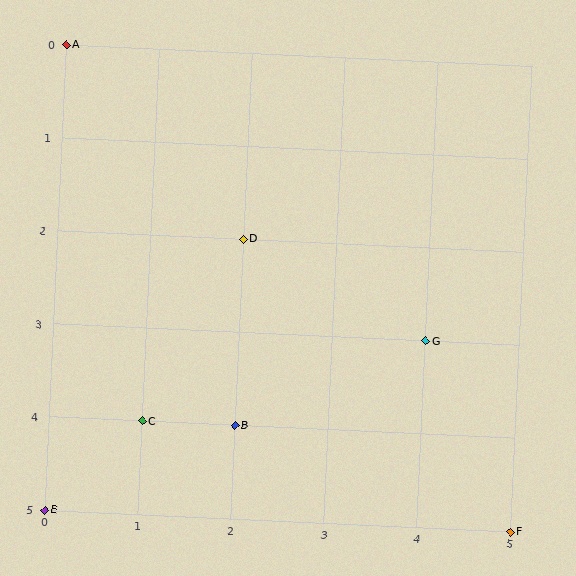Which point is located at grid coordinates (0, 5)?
Point E is at (0, 5).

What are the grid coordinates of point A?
Point A is at grid coordinates (0, 0).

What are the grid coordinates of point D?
Point D is at grid coordinates (2, 2).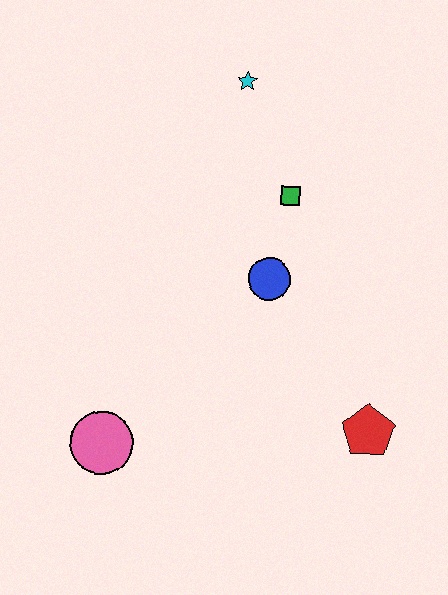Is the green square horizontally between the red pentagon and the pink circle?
Yes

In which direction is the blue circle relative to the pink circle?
The blue circle is above the pink circle.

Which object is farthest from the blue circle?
The pink circle is farthest from the blue circle.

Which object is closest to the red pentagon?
The blue circle is closest to the red pentagon.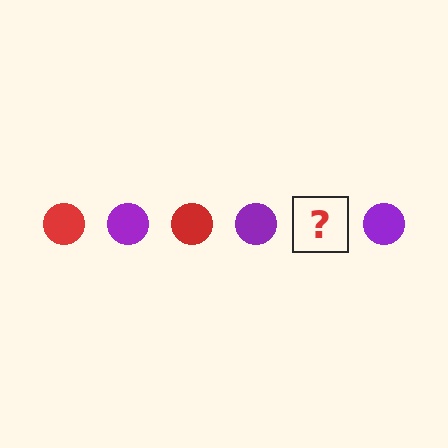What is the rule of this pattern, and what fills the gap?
The rule is that the pattern cycles through red, purple circles. The gap should be filled with a red circle.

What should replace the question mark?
The question mark should be replaced with a red circle.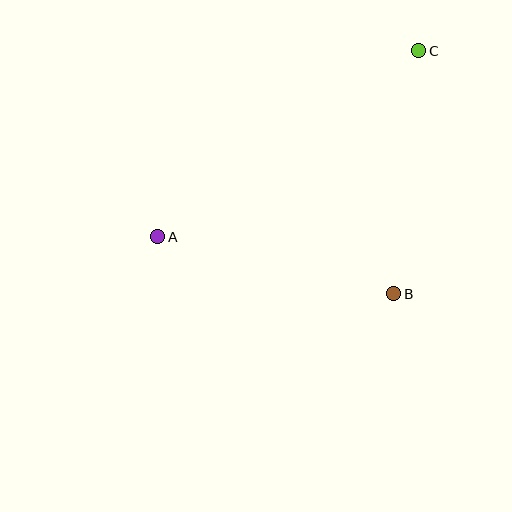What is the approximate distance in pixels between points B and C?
The distance between B and C is approximately 244 pixels.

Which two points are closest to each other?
Points A and B are closest to each other.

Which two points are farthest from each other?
Points A and C are farthest from each other.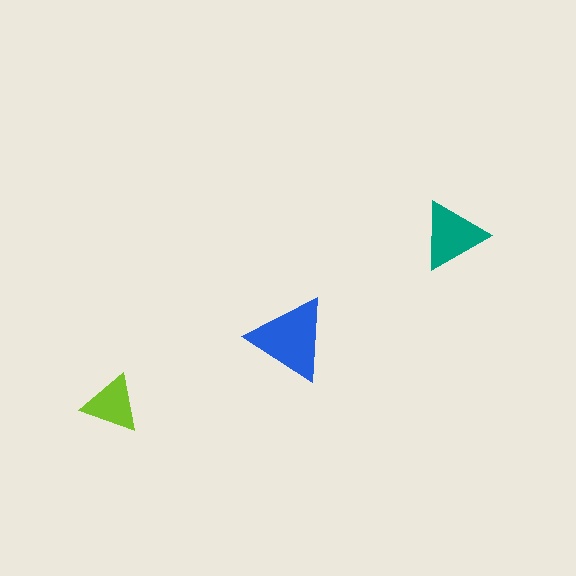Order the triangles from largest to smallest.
the blue one, the teal one, the lime one.